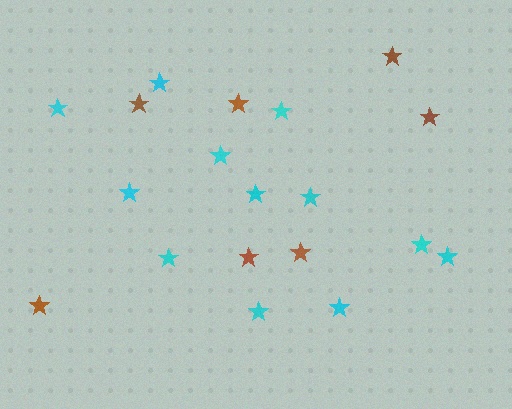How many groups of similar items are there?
There are 2 groups: one group of brown stars (7) and one group of cyan stars (12).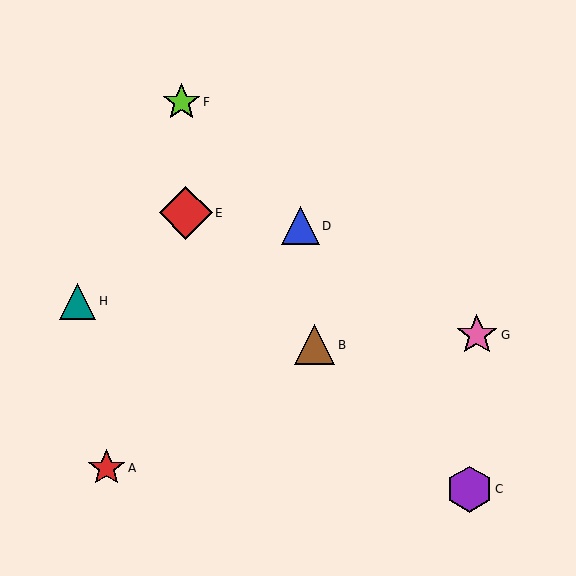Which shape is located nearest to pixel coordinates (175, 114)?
The lime star (labeled F) at (181, 102) is nearest to that location.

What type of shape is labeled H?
Shape H is a teal triangle.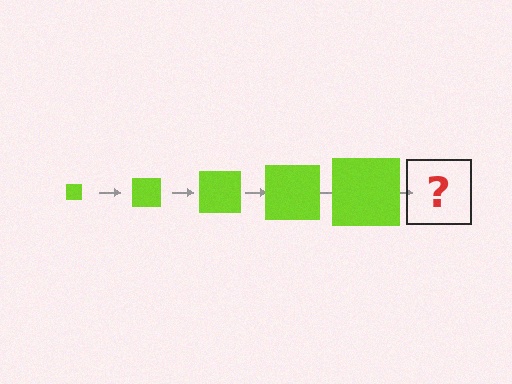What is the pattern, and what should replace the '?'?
The pattern is that the square gets progressively larger each step. The '?' should be a lime square, larger than the previous one.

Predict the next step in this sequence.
The next step is a lime square, larger than the previous one.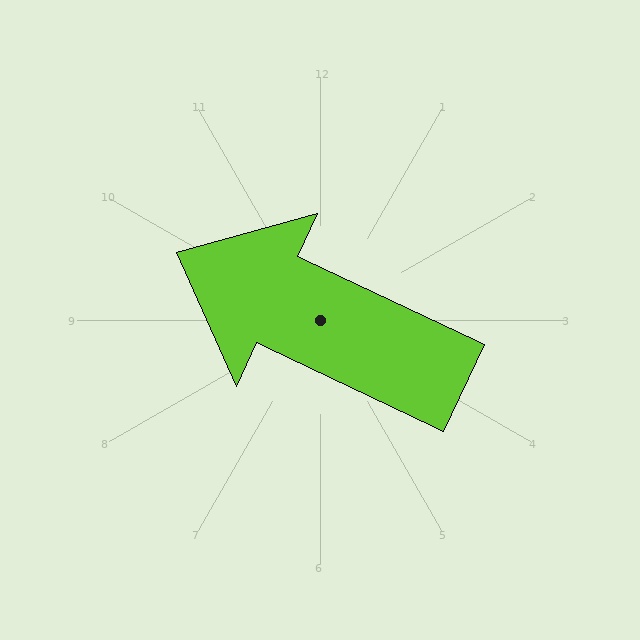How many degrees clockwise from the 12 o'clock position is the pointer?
Approximately 295 degrees.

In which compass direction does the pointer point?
Northwest.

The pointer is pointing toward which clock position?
Roughly 10 o'clock.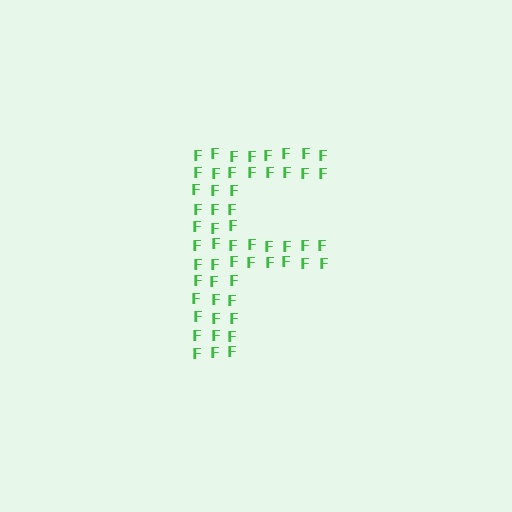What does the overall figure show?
The overall figure shows the letter F.